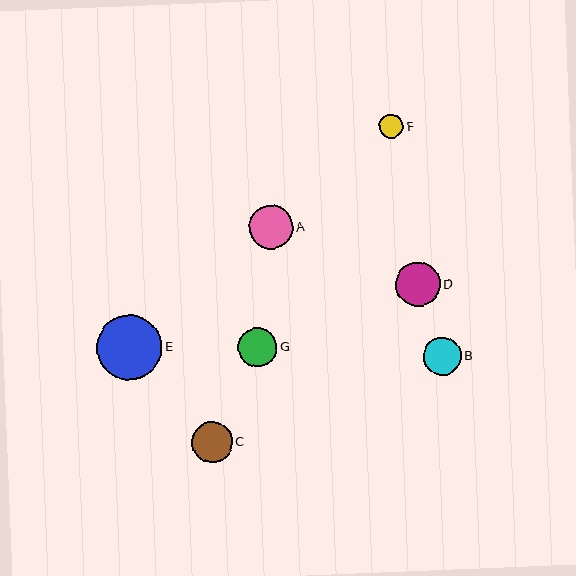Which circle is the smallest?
Circle F is the smallest with a size of approximately 24 pixels.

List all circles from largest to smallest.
From largest to smallest: E, D, A, C, G, B, F.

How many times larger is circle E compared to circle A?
Circle E is approximately 1.5 times the size of circle A.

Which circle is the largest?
Circle E is the largest with a size of approximately 65 pixels.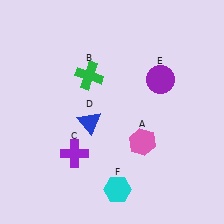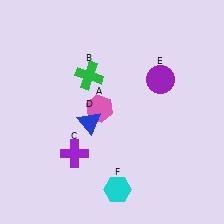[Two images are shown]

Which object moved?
The pink hexagon (A) moved left.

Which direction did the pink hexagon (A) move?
The pink hexagon (A) moved left.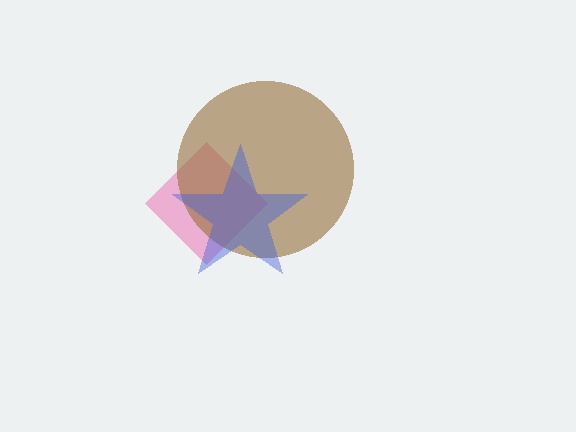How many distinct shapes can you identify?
There are 3 distinct shapes: a pink diamond, a brown circle, a blue star.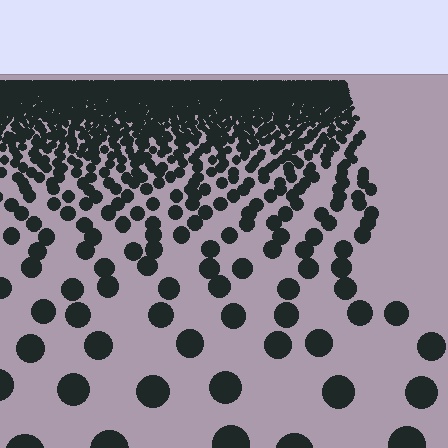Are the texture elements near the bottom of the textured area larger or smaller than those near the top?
Larger. Near the bottom, elements are closer to the viewer and appear at a bigger on-screen size.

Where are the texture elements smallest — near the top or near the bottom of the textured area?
Near the top.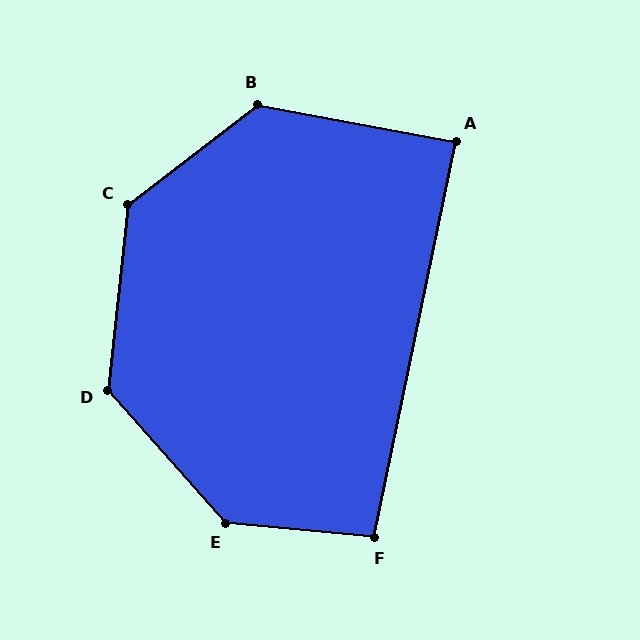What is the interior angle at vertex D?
Approximately 132 degrees (obtuse).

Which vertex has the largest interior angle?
E, at approximately 137 degrees.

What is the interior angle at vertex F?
Approximately 96 degrees (obtuse).